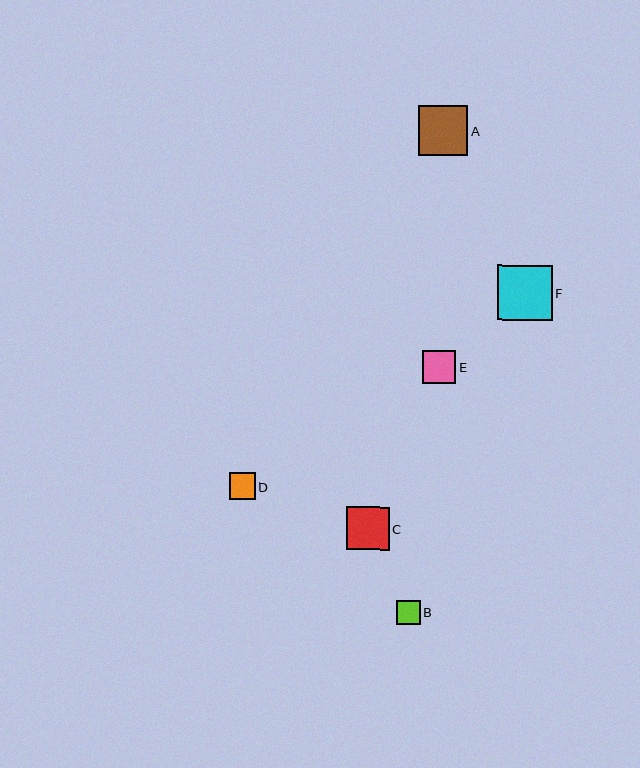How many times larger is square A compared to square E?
Square A is approximately 1.5 times the size of square E.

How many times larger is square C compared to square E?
Square C is approximately 1.3 times the size of square E.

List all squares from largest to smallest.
From largest to smallest: F, A, C, E, D, B.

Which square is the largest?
Square F is the largest with a size of approximately 55 pixels.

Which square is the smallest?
Square B is the smallest with a size of approximately 23 pixels.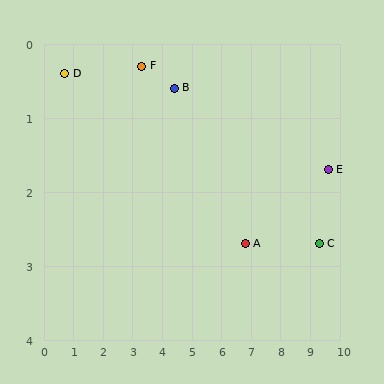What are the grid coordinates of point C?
Point C is at approximately (9.3, 2.7).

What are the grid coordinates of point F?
Point F is at approximately (3.3, 0.3).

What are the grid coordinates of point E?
Point E is at approximately (9.6, 1.7).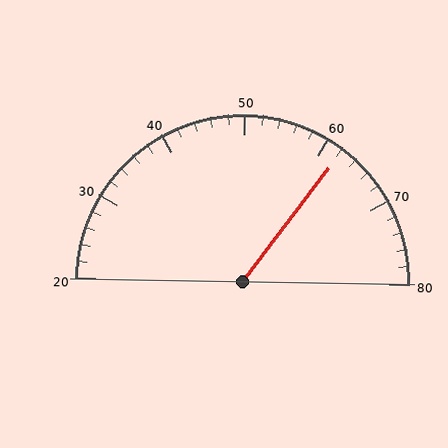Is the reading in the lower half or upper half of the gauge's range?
The reading is in the upper half of the range (20 to 80).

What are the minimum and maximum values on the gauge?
The gauge ranges from 20 to 80.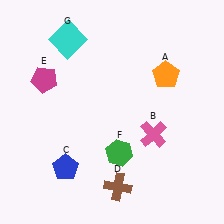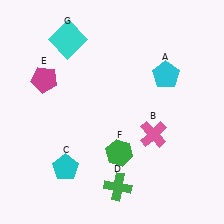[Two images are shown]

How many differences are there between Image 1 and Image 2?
There are 3 differences between the two images.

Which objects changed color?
A changed from orange to cyan. C changed from blue to cyan. D changed from brown to green.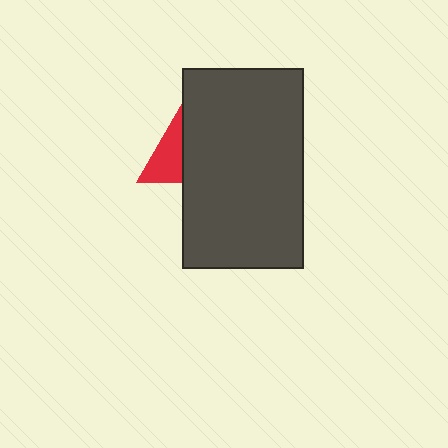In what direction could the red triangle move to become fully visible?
The red triangle could move left. That would shift it out from behind the dark gray rectangle entirely.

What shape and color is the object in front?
The object in front is a dark gray rectangle.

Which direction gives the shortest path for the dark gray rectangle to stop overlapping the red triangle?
Moving right gives the shortest separation.